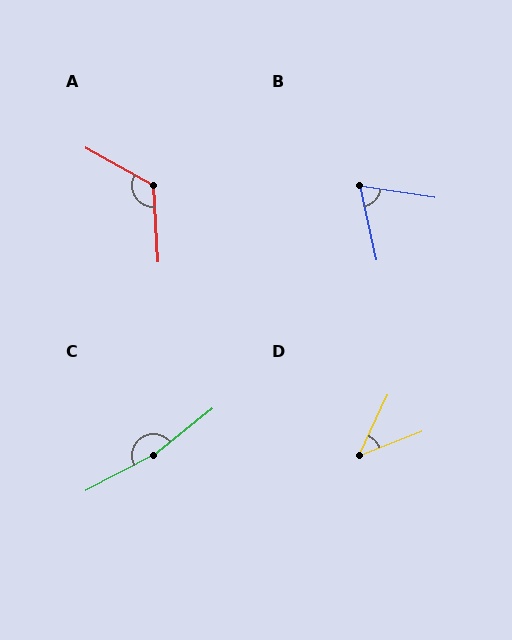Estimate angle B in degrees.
Approximately 68 degrees.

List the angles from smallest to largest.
D (43°), B (68°), A (123°), C (169°).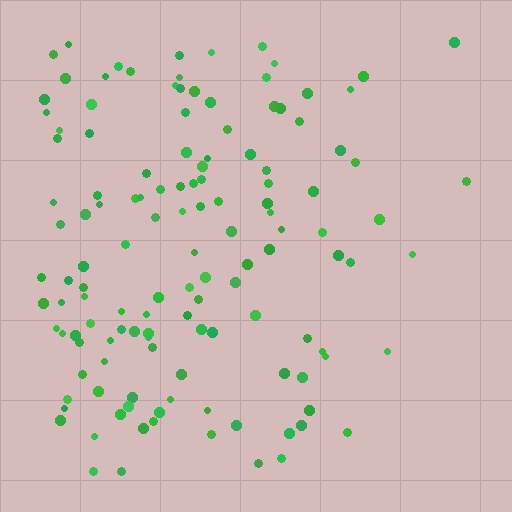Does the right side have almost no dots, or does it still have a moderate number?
Still a moderate number, just noticeably fewer than the left.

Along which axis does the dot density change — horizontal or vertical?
Horizontal.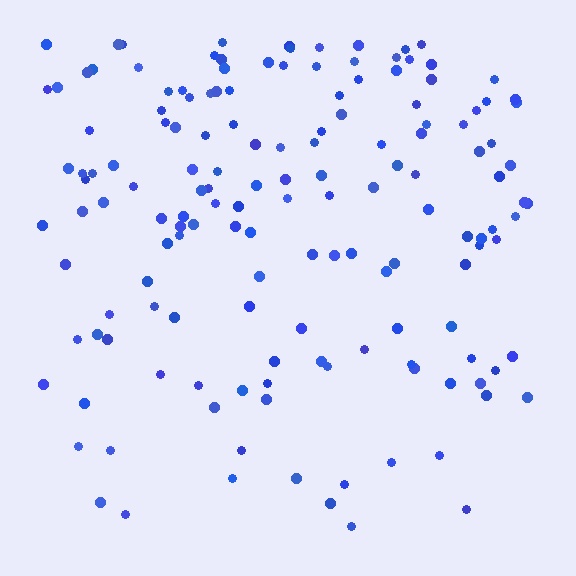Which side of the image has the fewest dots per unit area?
The bottom.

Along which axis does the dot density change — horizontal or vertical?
Vertical.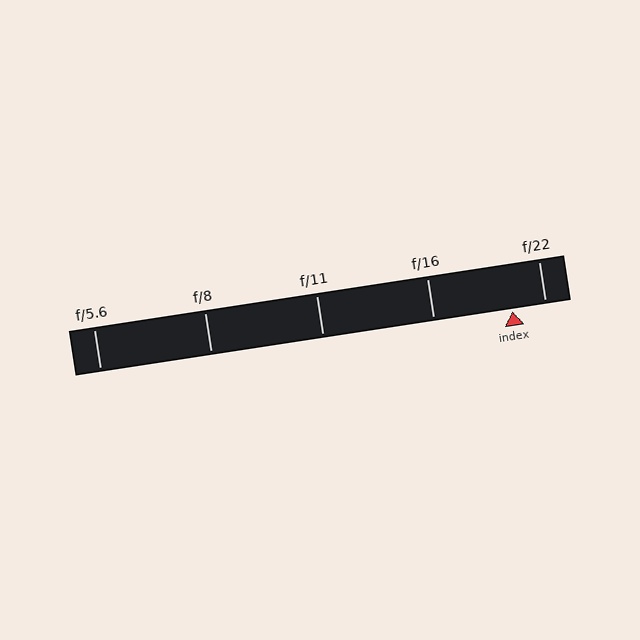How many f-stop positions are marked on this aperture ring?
There are 5 f-stop positions marked.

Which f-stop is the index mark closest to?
The index mark is closest to f/22.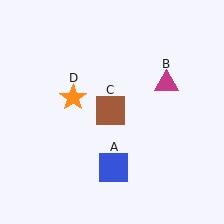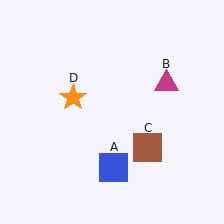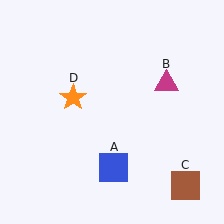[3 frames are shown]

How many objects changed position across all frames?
1 object changed position: brown square (object C).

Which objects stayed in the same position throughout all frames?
Blue square (object A) and magenta triangle (object B) and orange star (object D) remained stationary.